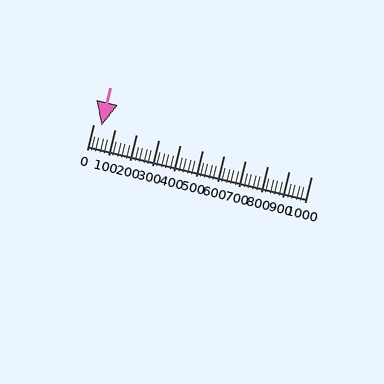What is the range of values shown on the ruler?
The ruler shows values from 0 to 1000.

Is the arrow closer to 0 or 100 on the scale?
The arrow is closer to 0.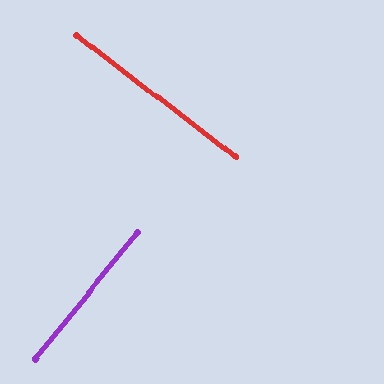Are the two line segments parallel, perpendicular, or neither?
Perpendicular — they meet at approximately 89°.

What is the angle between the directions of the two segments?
Approximately 89 degrees.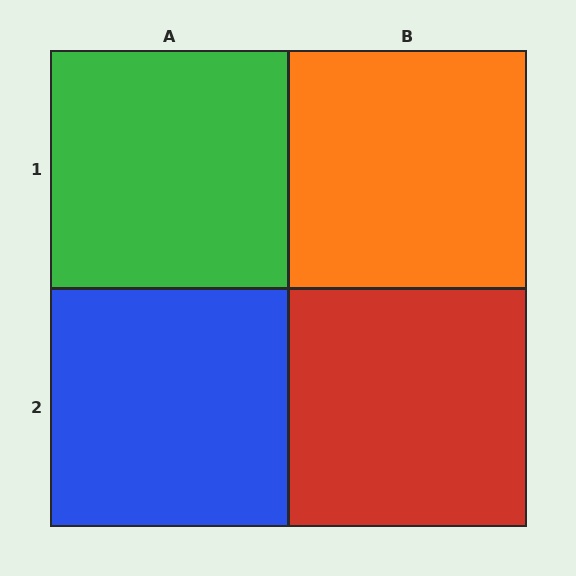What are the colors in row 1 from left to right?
Green, orange.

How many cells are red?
1 cell is red.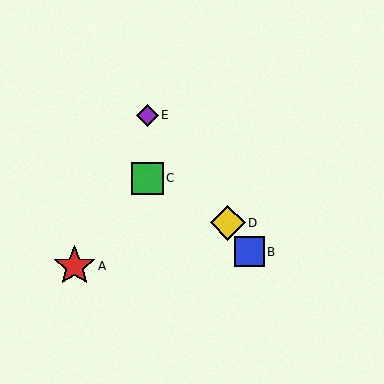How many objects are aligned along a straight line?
3 objects (B, D, E) are aligned along a straight line.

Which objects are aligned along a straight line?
Objects B, D, E are aligned along a straight line.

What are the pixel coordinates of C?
Object C is at (147, 178).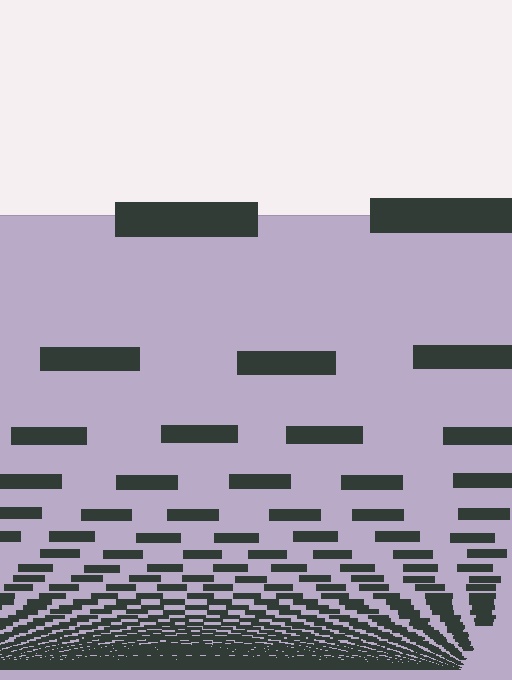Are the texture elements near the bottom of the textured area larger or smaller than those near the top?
Smaller. The gradient is inverted — elements near the bottom are smaller and denser.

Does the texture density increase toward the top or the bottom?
Density increases toward the bottom.